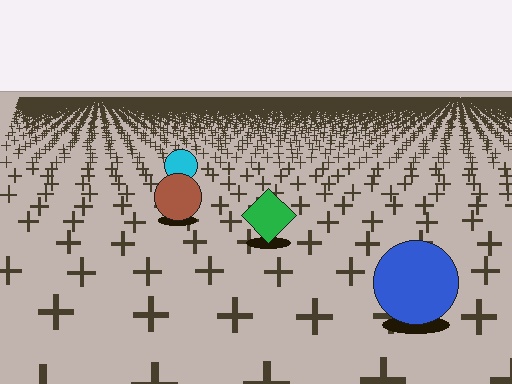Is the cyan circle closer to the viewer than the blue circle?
No. The blue circle is closer — you can tell from the texture gradient: the ground texture is coarser near it.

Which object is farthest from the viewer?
The cyan circle is farthest from the viewer. It appears smaller and the ground texture around it is denser.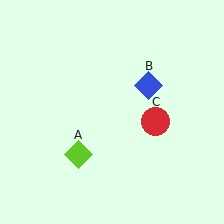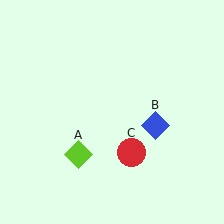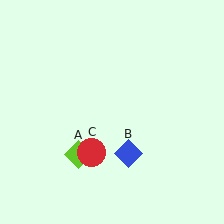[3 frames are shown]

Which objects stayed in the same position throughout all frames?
Lime diamond (object A) remained stationary.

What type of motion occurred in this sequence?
The blue diamond (object B), red circle (object C) rotated clockwise around the center of the scene.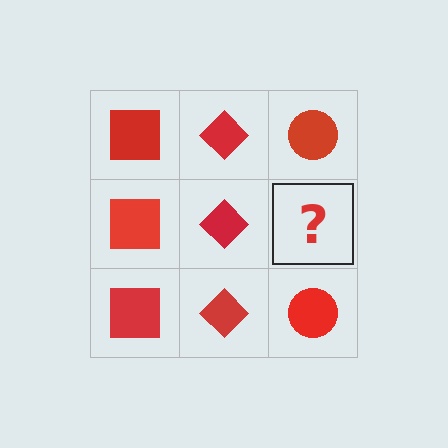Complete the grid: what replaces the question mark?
The question mark should be replaced with a red circle.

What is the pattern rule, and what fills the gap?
The rule is that each column has a consistent shape. The gap should be filled with a red circle.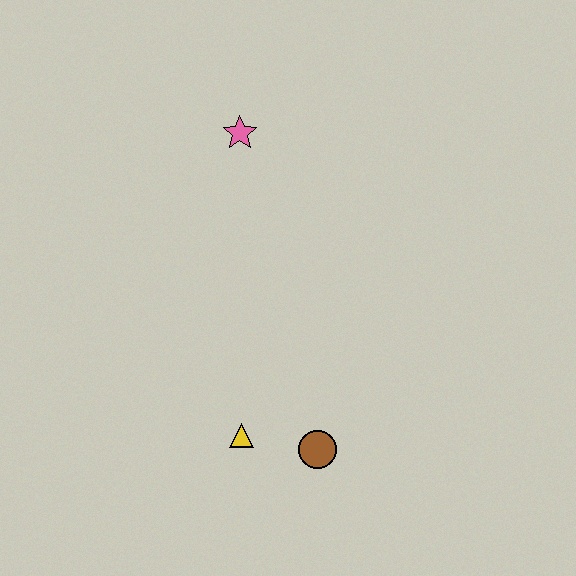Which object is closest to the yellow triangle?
The brown circle is closest to the yellow triangle.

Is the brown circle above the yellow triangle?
No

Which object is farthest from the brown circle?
The pink star is farthest from the brown circle.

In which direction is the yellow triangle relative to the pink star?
The yellow triangle is below the pink star.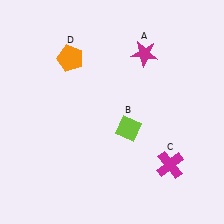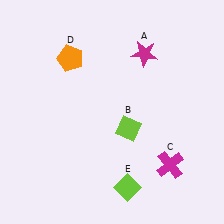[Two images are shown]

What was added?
A lime diamond (E) was added in Image 2.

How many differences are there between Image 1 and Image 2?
There is 1 difference between the two images.